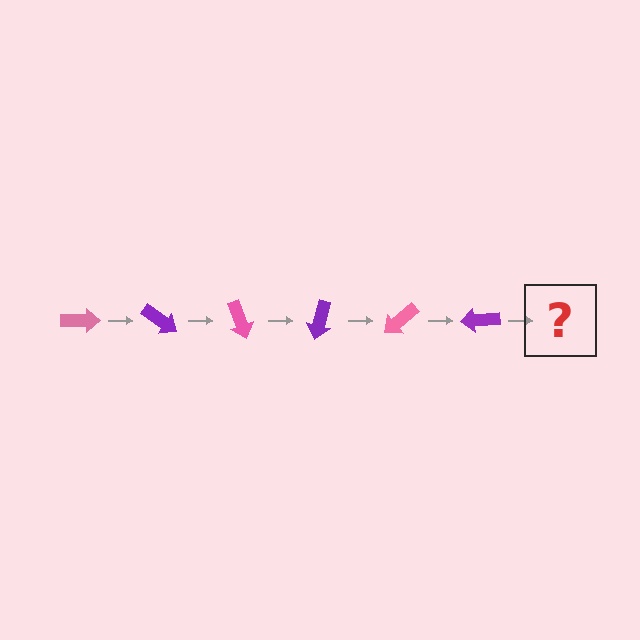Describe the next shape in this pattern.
It should be a pink arrow, rotated 210 degrees from the start.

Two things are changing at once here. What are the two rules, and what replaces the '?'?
The two rules are that it rotates 35 degrees each step and the color cycles through pink and purple. The '?' should be a pink arrow, rotated 210 degrees from the start.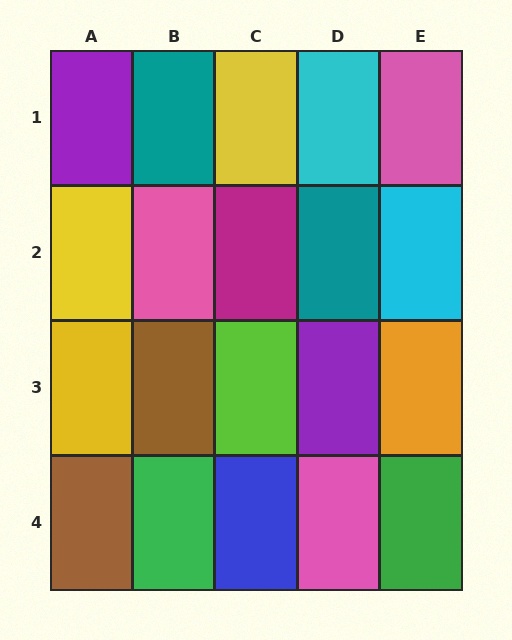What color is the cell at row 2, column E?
Cyan.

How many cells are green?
2 cells are green.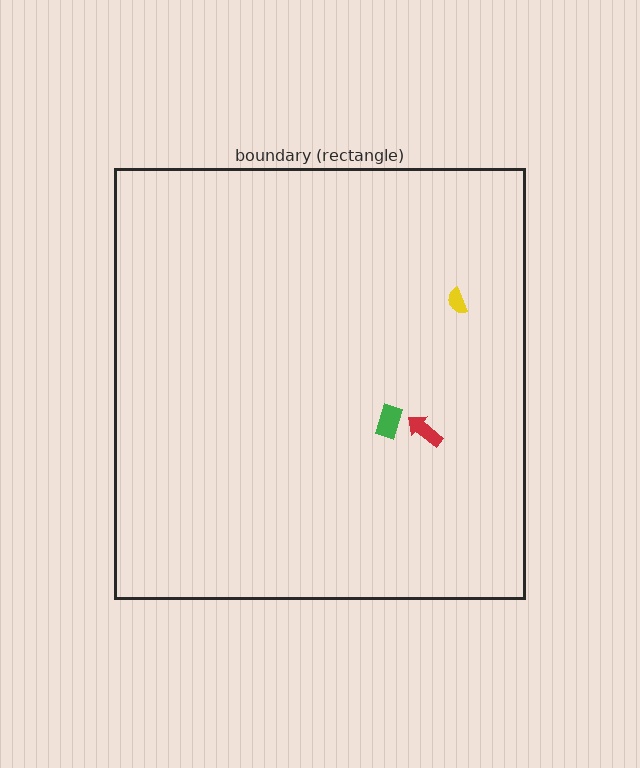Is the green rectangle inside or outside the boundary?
Inside.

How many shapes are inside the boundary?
3 inside, 0 outside.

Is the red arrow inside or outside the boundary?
Inside.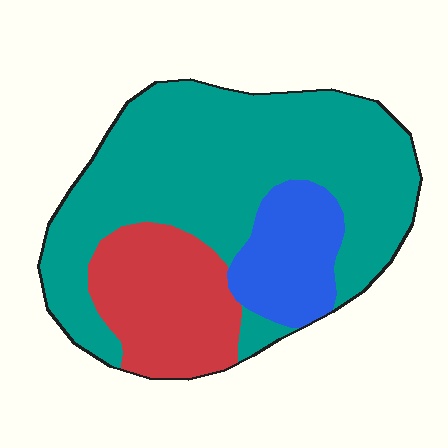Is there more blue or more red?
Red.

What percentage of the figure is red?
Red takes up about one fifth (1/5) of the figure.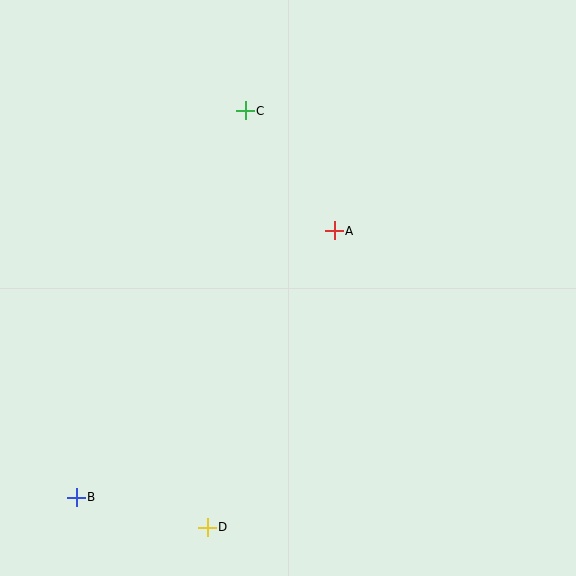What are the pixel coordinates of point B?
Point B is at (76, 497).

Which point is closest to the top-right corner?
Point A is closest to the top-right corner.